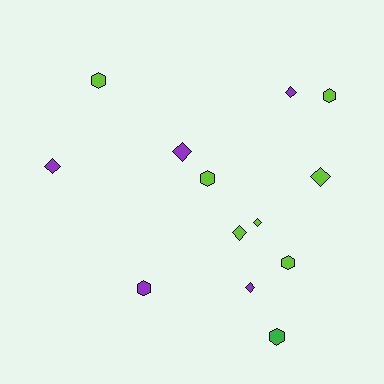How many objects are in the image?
There are 13 objects.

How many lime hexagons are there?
There are 4 lime hexagons.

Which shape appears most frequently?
Diamond, with 7 objects.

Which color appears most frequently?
Lime, with 7 objects.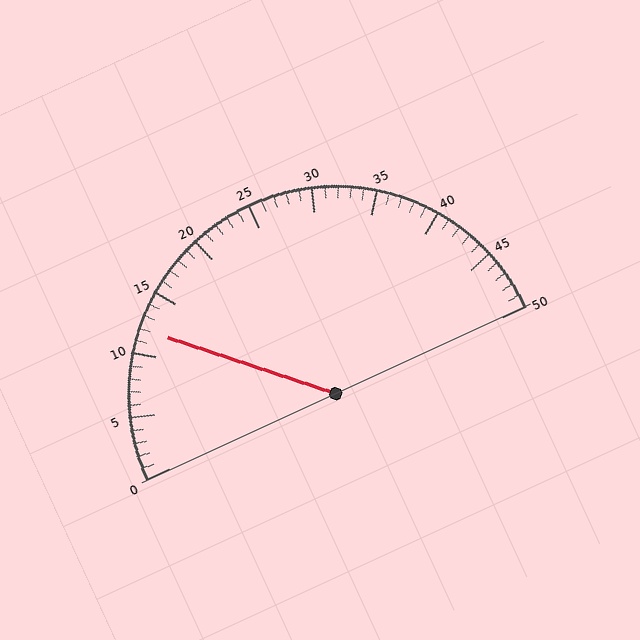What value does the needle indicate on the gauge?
The needle indicates approximately 12.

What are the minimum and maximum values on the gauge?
The gauge ranges from 0 to 50.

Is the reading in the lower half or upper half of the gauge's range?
The reading is in the lower half of the range (0 to 50).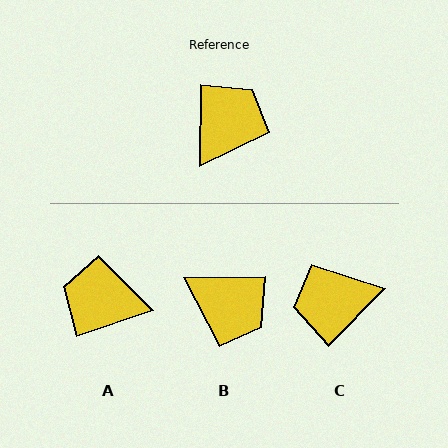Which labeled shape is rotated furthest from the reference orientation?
C, about 137 degrees away.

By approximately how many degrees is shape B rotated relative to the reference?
Approximately 88 degrees clockwise.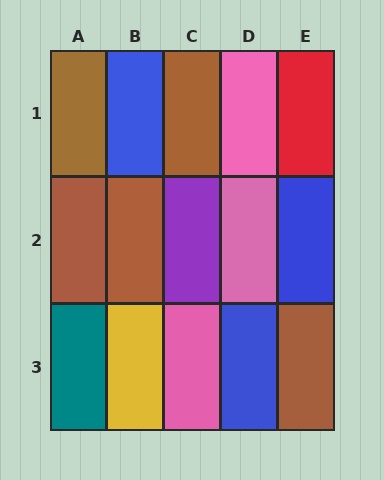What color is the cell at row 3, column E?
Brown.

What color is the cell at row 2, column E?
Blue.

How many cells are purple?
1 cell is purple.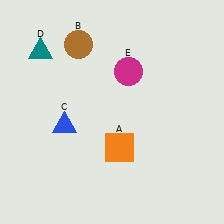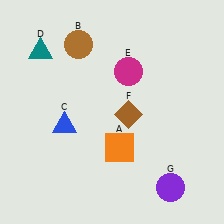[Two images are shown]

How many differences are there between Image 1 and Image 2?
There are 2 differences between the two images.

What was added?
A brown diamond (F), a purple circle (G) were added in Image 2.